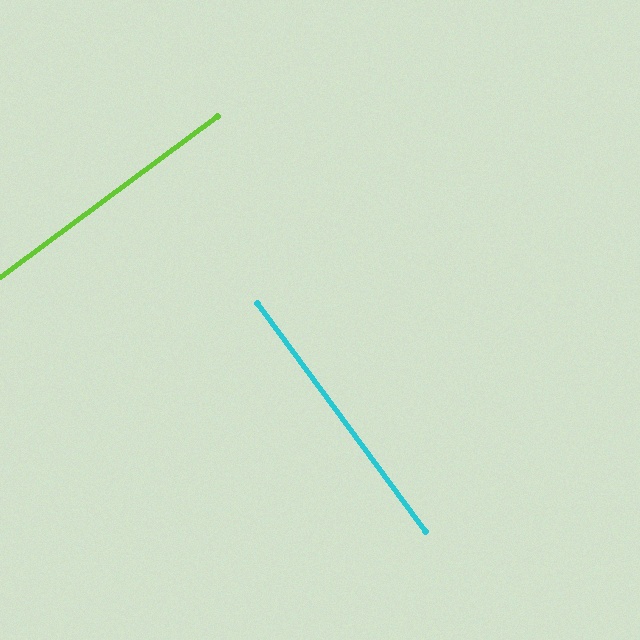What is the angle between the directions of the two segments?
Approximately 90 degrees.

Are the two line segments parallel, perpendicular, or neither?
Perpendicular — they meet at approximately 90°.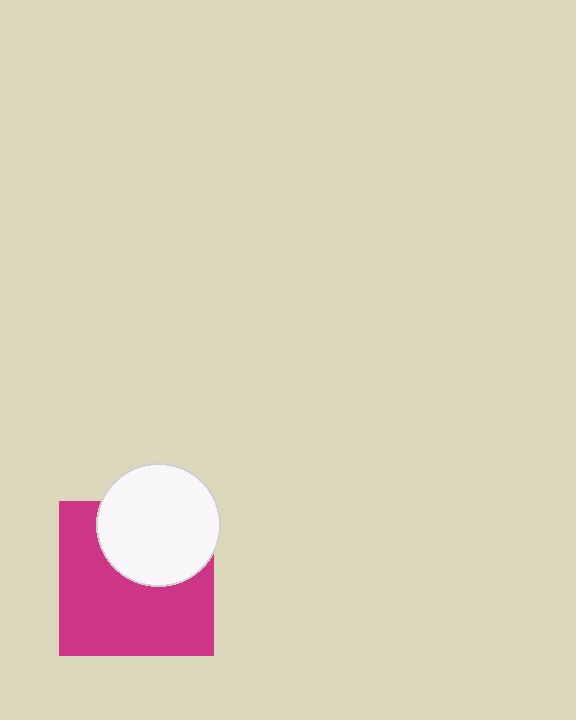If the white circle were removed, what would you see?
You would see the complete magenta square.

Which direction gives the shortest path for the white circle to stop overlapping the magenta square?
Moving up gives the shortest separation.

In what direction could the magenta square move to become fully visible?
The magenta square could move down. That would shift it out from behind the white circle entirely.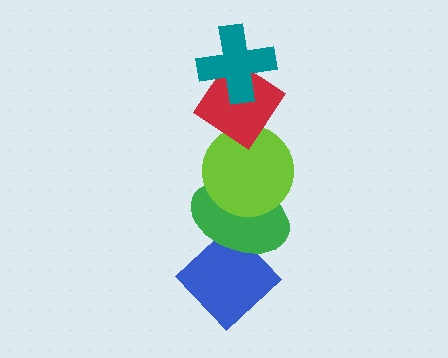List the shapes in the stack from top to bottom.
From top to bottom: the teal cross, the red diamond, the lime circle, the green ellipse, the blue diamond.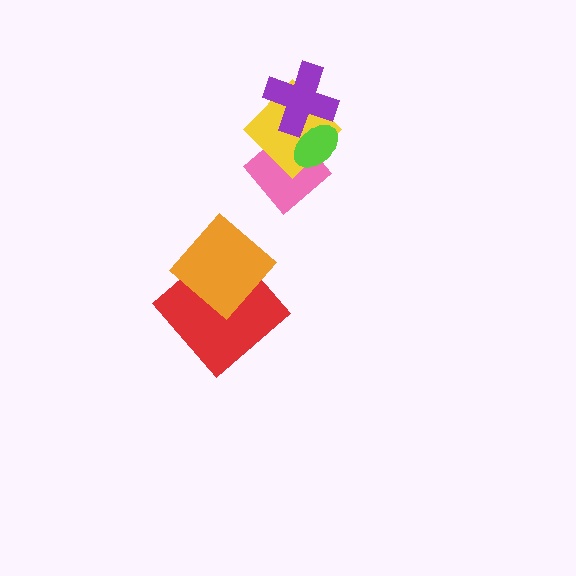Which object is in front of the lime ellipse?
The purple cross is in front of the lime ellipse.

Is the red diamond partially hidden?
Yes, it is partially covered by another shape.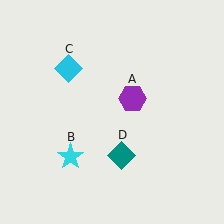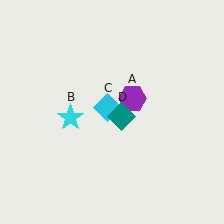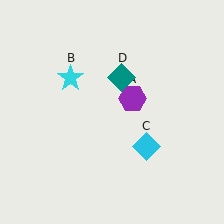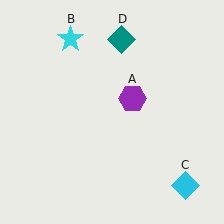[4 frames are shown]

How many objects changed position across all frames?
3 objects changed position: cyan star (object B), cyan diamond (object C), teal diamond (object D).